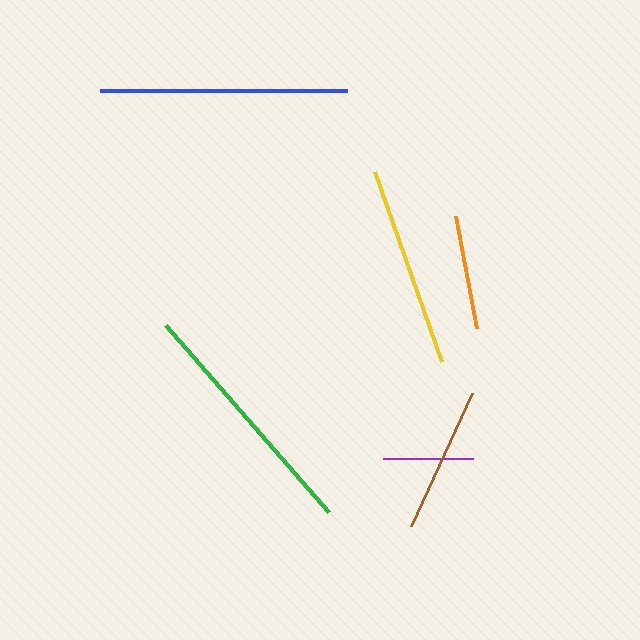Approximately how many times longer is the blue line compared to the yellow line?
The blue line is approximately 1.2 times the length of the yellow line.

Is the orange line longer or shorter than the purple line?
The orange line is longer than the purple line.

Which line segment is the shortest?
The purple line is the shortest at approximately 89 pixels.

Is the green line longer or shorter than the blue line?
The green line is longer than the blue line.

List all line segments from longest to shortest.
From longest to shortest: green, blue, yellow, brown, orange, purple.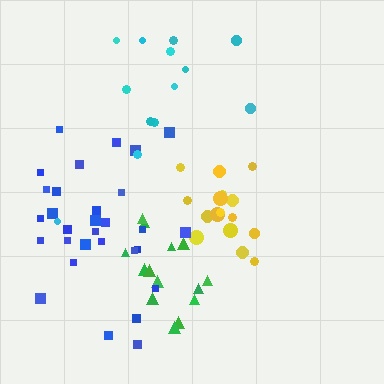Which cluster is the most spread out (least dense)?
Cyan.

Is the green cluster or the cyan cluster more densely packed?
Green.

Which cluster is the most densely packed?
Yellow.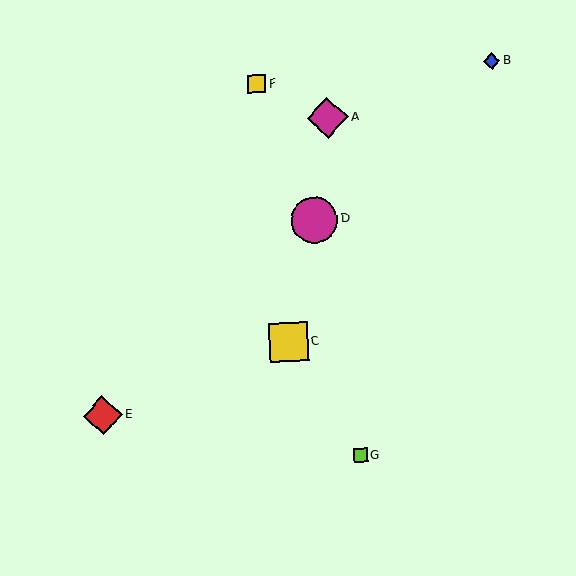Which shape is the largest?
The magenta circle (labeled D) is the largest.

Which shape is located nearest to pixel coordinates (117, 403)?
The red diamond (labeled E) at (103, 416) is nearest to that location.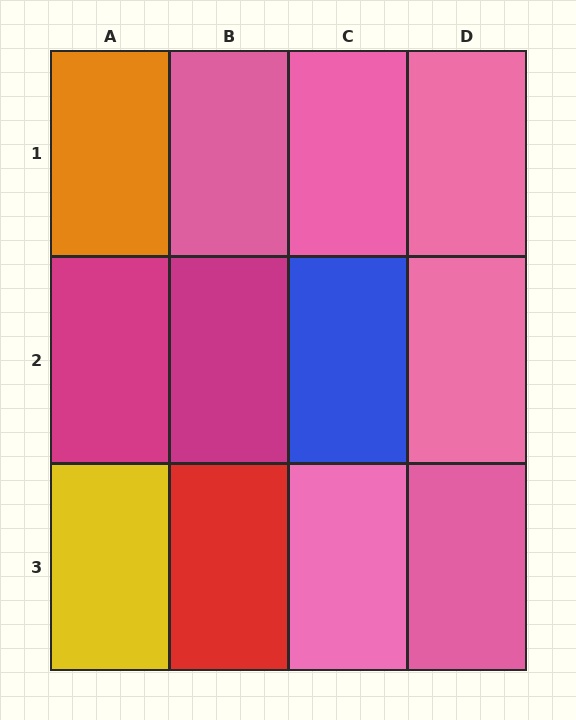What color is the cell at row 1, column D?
Pink.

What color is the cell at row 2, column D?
Pink.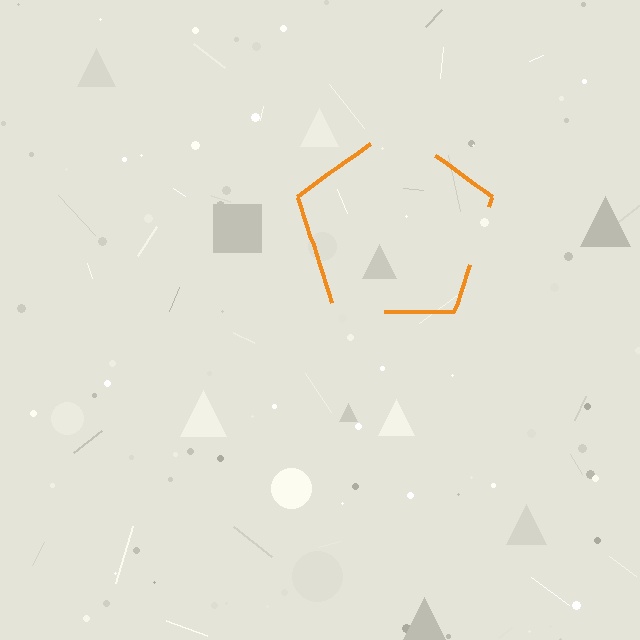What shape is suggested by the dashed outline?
The dashed outline suggests a pentagon.